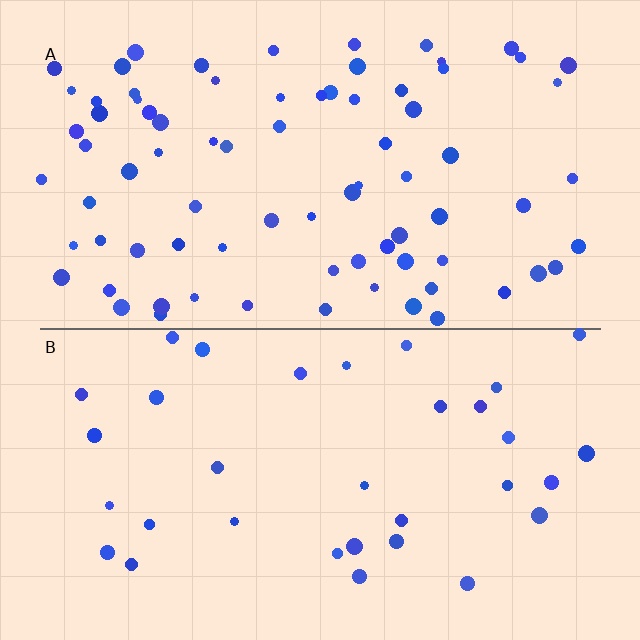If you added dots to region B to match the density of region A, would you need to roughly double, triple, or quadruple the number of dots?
Approximately double.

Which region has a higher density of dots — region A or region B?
A (the top).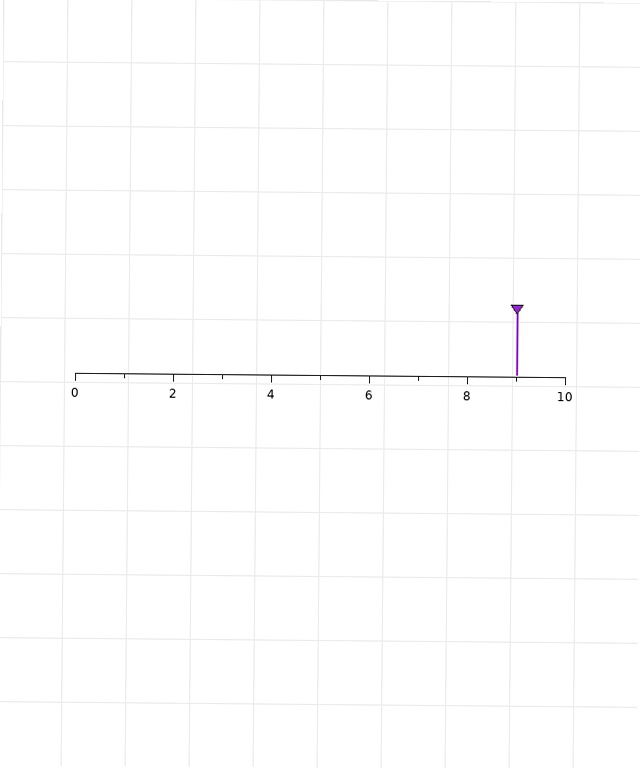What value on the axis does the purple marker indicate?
The marker indicates approximately 9.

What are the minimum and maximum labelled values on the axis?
The axis runs from 0 to 10.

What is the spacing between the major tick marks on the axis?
The major ticks are spaced 2 apart.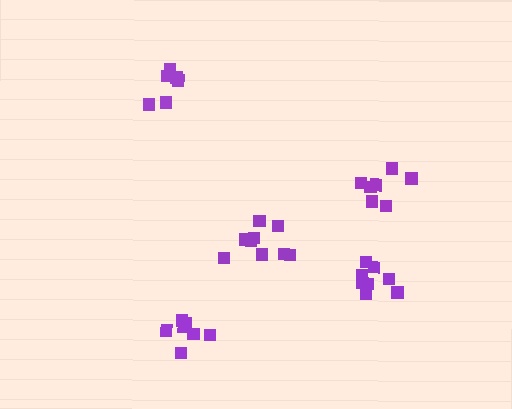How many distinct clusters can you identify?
There are 5 distinct clusters.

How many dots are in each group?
Group 1: 7 dots, Group 2: 6 dots, Group 3: 9 dots, Group 4: 7 dots, Group 5: 8 dots (37 total).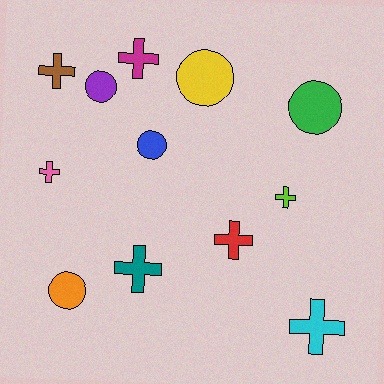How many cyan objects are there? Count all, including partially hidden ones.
There is 1 cyan object.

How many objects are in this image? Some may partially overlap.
There are 12 objects.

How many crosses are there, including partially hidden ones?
There are 7 crosses.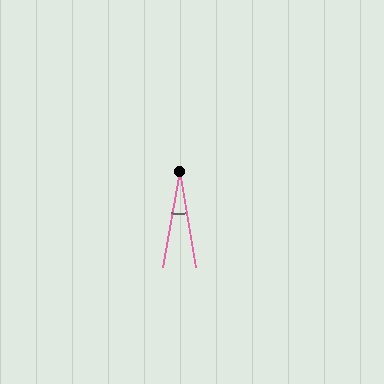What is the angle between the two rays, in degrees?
Approximately 20 degrees.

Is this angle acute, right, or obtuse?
It is acute.